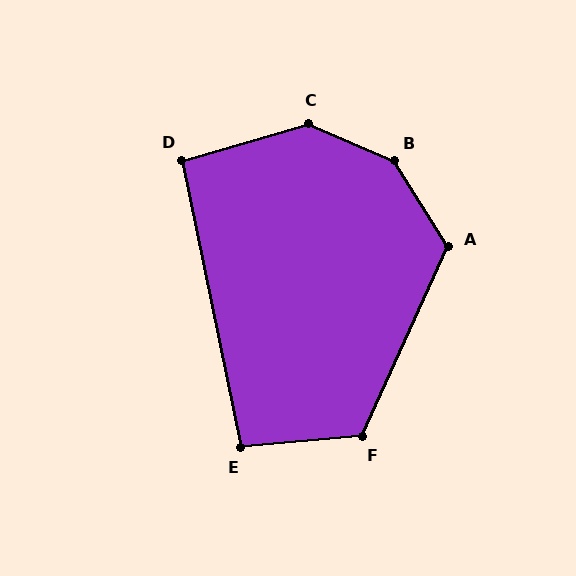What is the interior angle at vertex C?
Approximately 140 degrees (obtuse).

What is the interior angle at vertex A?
Approximately 123 degrees (obtuse).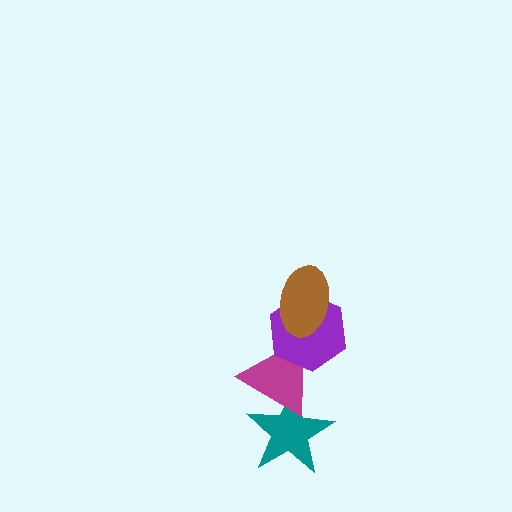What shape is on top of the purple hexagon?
The brown ellipse is on top of the purple hexagon.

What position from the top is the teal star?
The teal star is 4th from the top.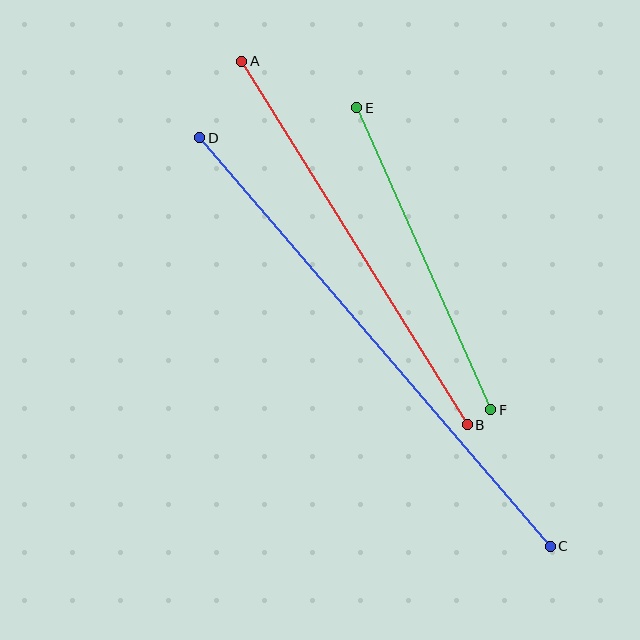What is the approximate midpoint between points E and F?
The midpoint is at approximately (424, 259) pixels.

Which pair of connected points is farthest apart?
Points C and D are farthest apart.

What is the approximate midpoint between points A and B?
The midpoint is at approximately (354, 243) pixels.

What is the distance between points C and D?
The distance is approximately 538 pixels.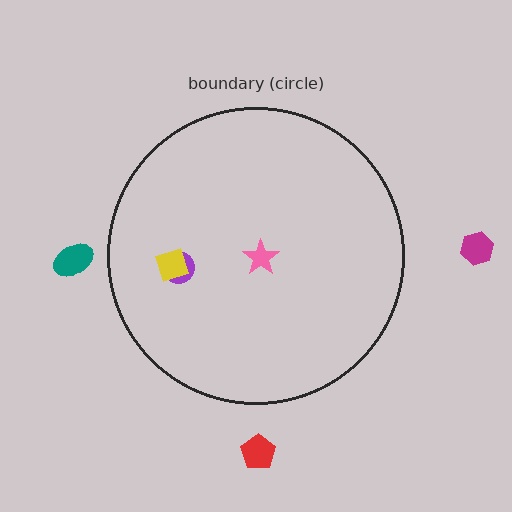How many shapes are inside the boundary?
3 inside, 3 outside.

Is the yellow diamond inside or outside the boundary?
Inside.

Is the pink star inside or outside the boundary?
Inside.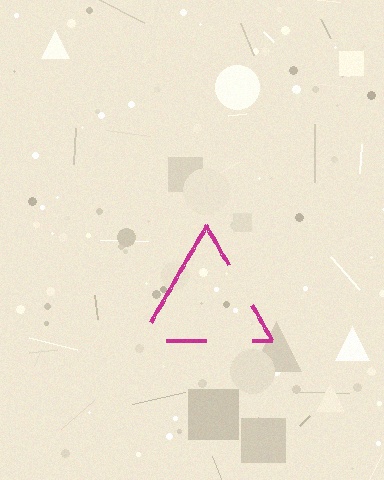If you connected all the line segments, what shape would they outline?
They would outline a triangle.